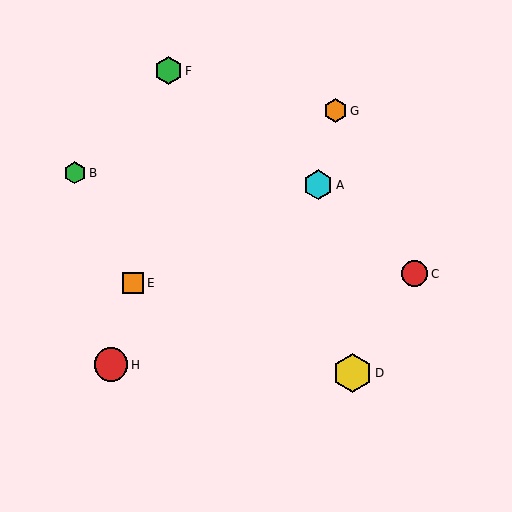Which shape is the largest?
The yellow hexagon (labeled D) is the largest.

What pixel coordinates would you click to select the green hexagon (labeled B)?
Click at (75, 173) to select the green hexagon B.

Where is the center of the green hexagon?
The center of the green hexagon is at (75, 173).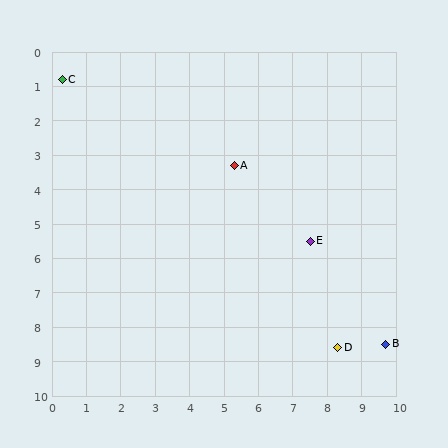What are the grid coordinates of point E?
Point E is at approximately (7.5, 5.5).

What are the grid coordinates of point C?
Point C is at approximately (0.3, 0.8).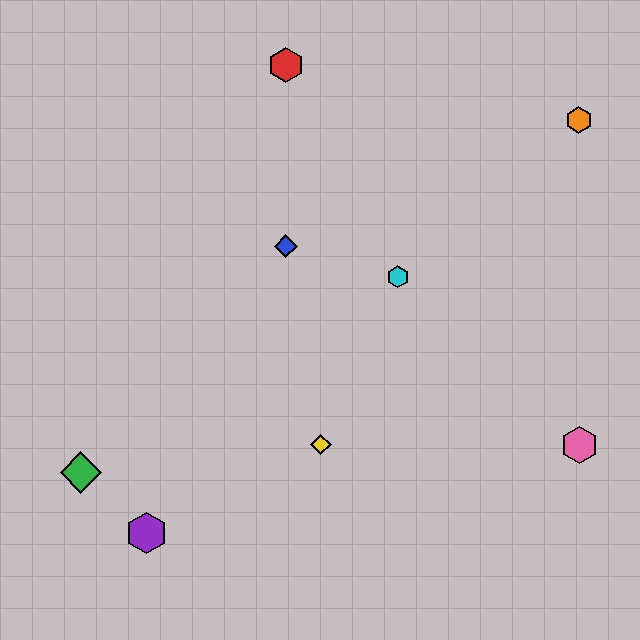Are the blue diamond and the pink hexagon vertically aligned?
No, the blue diamond is at x≈286 and the pink hexagon is at x≈579.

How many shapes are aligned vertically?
2 shapes (the red hexagon, the blue diamond) are aligned vertically.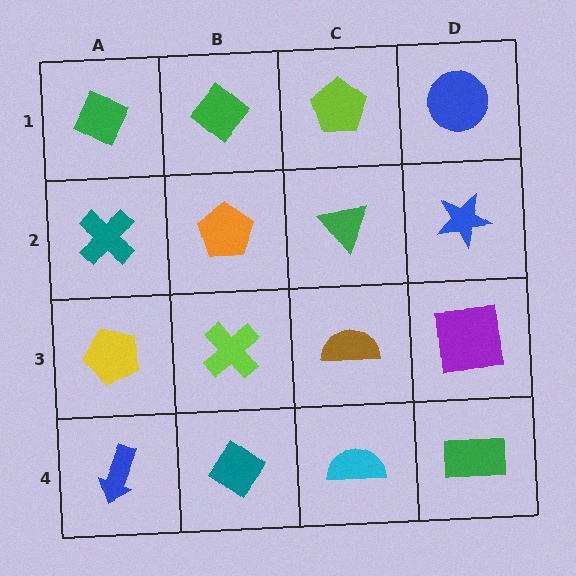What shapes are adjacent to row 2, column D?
A blue circle (row 1, column D), a purple square (row 3, column D), a green triangle (row 2, column C).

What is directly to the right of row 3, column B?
A brown semicircle.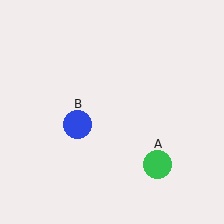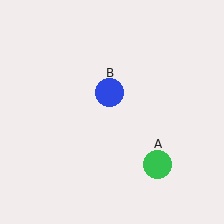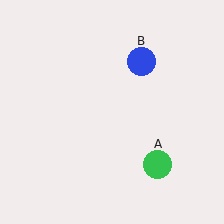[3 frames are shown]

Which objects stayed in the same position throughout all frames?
Green circle (object A) remained stationary.